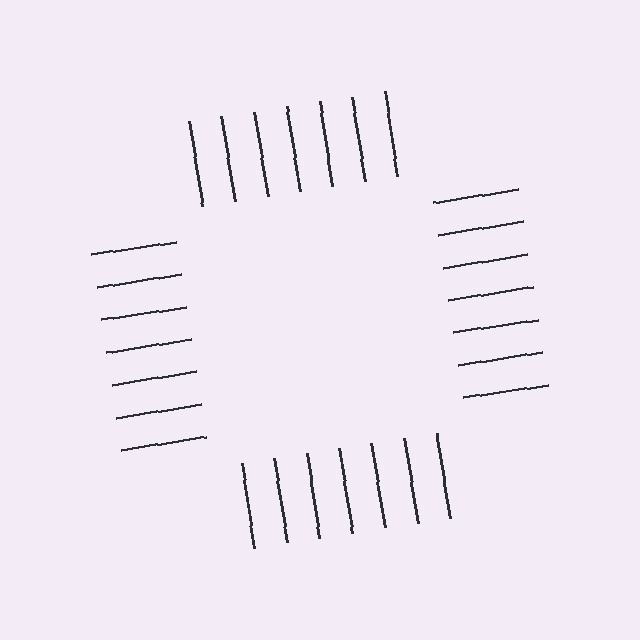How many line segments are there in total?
28 — 7 along each of the 4 edges.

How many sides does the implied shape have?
4 sides — the line-ends trace a square.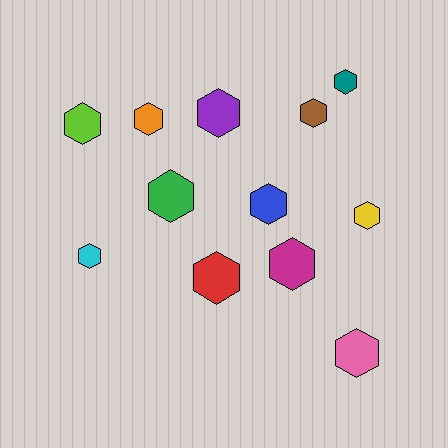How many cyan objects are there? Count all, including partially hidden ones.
There is 1 cyan object.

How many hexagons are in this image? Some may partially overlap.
There are 12 hexagons.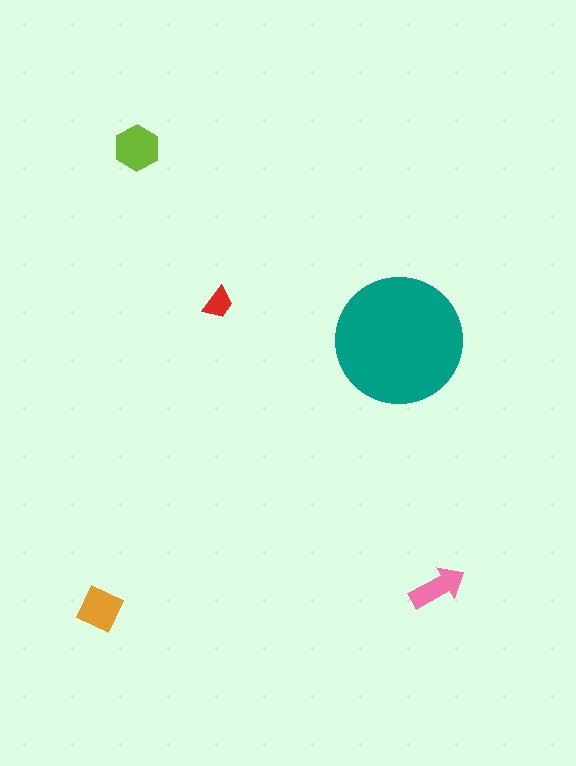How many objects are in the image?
There are 5 objects in the image.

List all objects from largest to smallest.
The teal circle, the lime hexagon, the orange square, the pink arrow, the red trapezoid.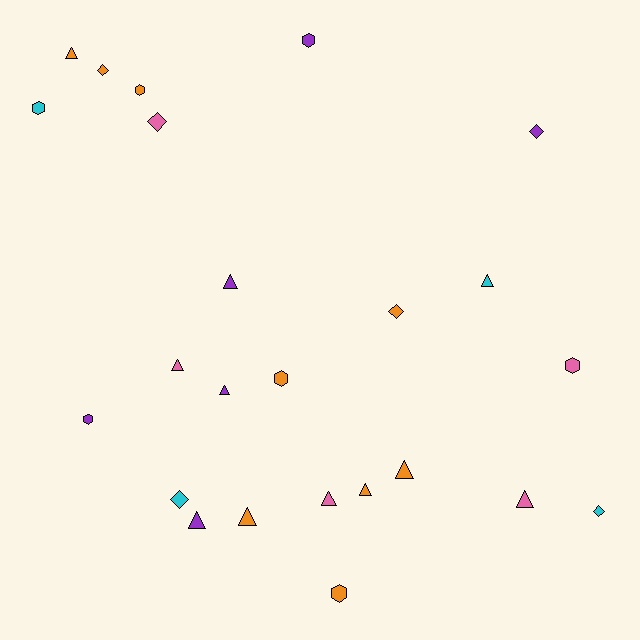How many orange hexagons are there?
There are 3 orange hexagons.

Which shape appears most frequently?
Triangle, with 11 objects.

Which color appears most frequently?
Orange, with 9 objects.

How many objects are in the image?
There are 24 objects.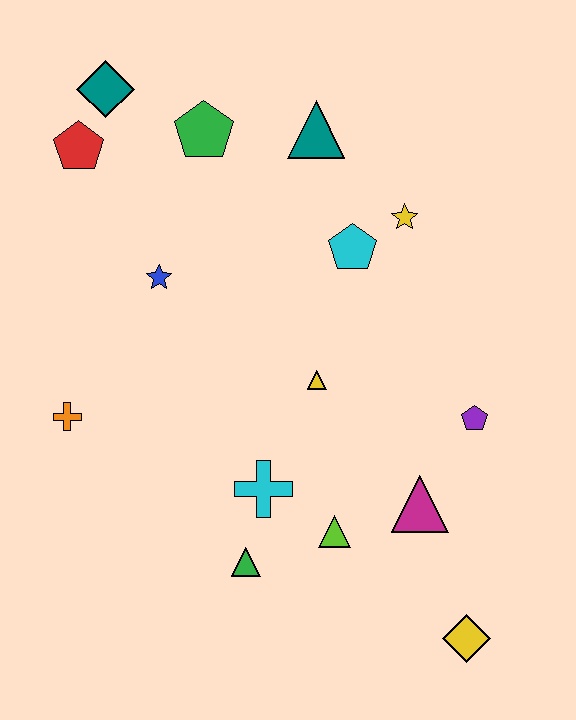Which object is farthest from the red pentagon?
The yellow diamond is farthest from the red pentagon.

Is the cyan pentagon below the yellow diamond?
No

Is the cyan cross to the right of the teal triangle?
No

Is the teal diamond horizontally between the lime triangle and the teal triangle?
No